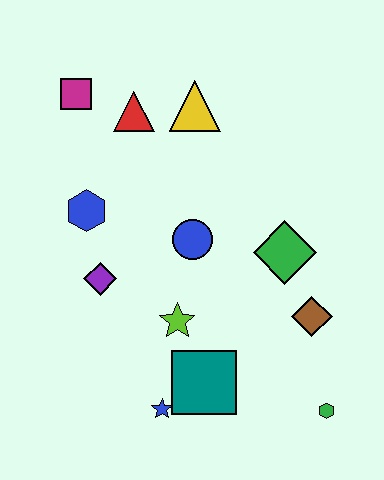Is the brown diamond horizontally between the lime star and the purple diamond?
No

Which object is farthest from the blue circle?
The green hexagon is farthest from the blue circle.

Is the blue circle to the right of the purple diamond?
Yes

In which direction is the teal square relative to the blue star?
The teal square is to the right of the blue star.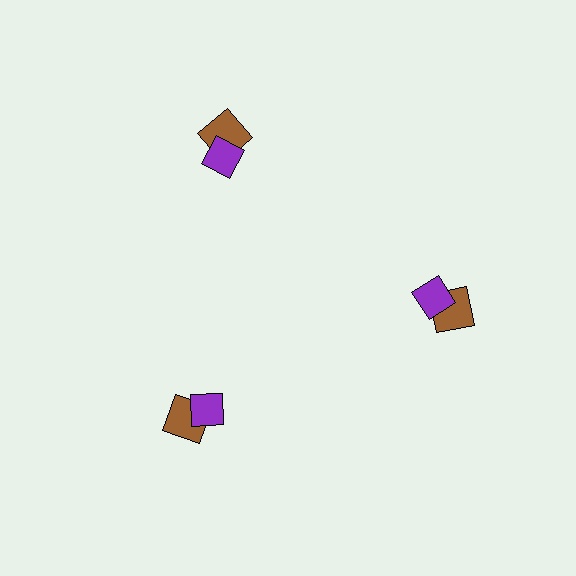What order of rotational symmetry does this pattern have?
This pattern has 3-fold rotational symmetry.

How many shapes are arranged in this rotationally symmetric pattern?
There are 6 shapes, arranged in 3 groups of 2.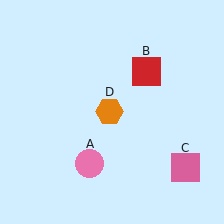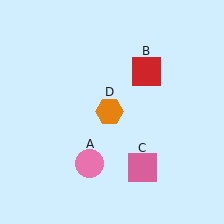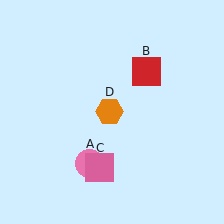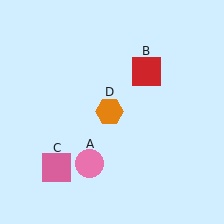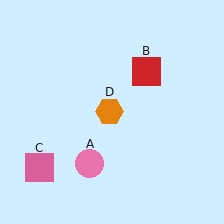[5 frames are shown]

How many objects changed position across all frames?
1 object changed position: pink square (object C).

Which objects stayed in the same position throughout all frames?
Pink circle (object A) and red square (object B) and orange hexagon (object D) remained stationary.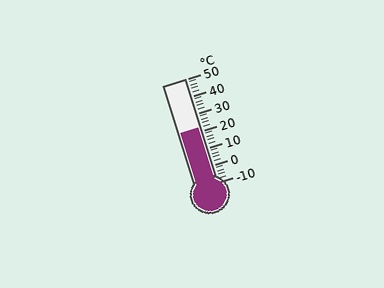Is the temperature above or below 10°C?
The temperature is above 10°C.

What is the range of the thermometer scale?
The thermometer scale ranges from -10°C to 50°C.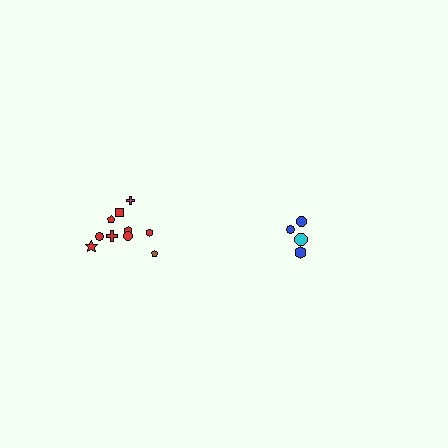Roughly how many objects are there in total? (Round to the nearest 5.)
Roughly 15 objects in total.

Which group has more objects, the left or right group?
The left group.